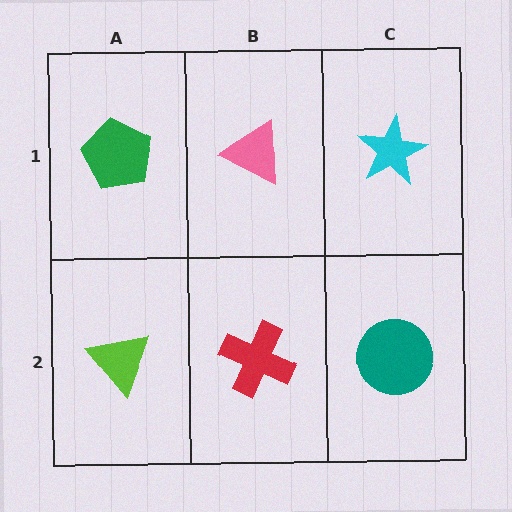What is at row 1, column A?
A green pentagon.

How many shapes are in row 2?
3 shapes.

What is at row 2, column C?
A teal circle.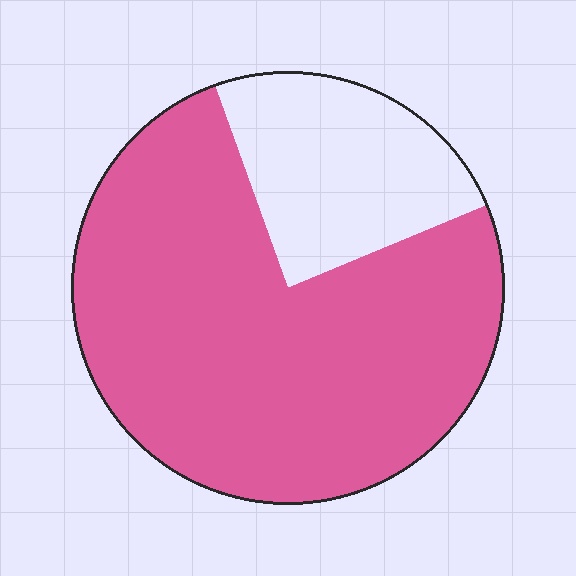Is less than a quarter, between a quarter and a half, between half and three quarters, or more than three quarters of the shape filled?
More than three quarters.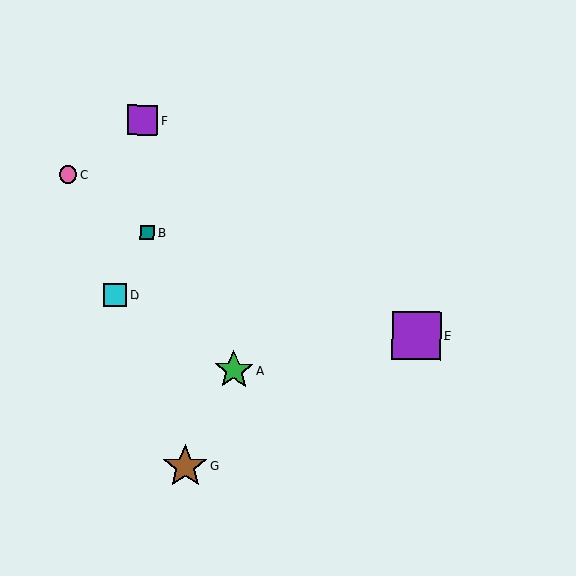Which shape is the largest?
The purple square (labeled E) is the largest.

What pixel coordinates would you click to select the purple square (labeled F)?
Click at (142, 120) to select the purple square F.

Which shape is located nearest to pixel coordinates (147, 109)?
The purple square (labeled F) at (142, 120) is nearest to that location.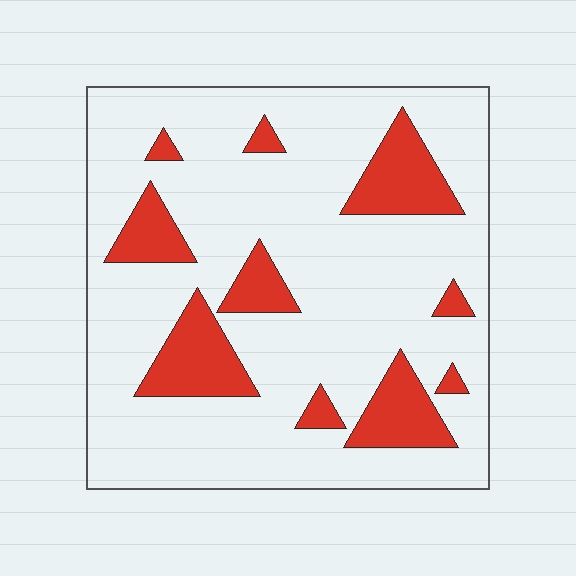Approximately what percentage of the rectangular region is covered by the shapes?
Approximately 20%.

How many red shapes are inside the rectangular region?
10.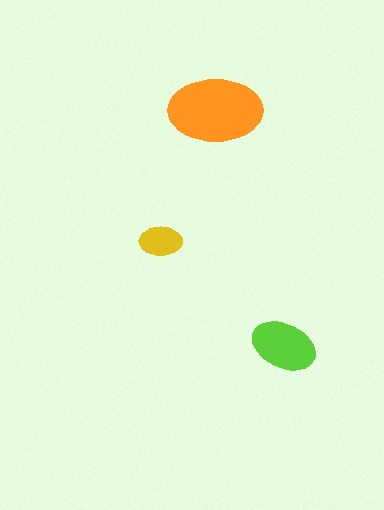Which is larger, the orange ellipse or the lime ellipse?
The orange one.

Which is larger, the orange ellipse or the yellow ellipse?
The orange one.